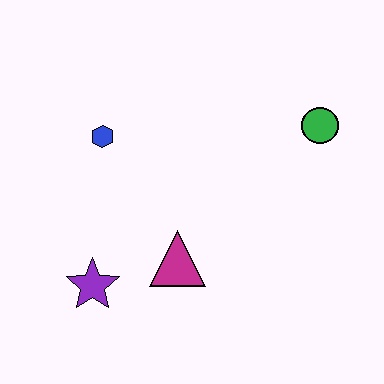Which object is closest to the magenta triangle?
The purple star is closest to the magenta triangle.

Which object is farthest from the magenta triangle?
The green circle is farthest from the magenta triangle.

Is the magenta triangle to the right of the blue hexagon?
Yes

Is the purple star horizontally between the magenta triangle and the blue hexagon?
No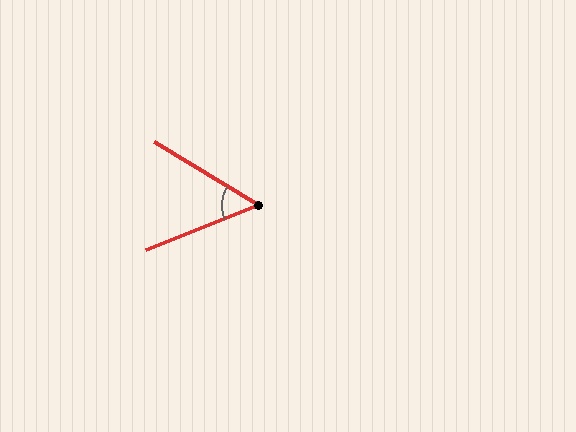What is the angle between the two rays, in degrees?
Approximately 53 degrees.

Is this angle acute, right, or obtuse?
It is acute.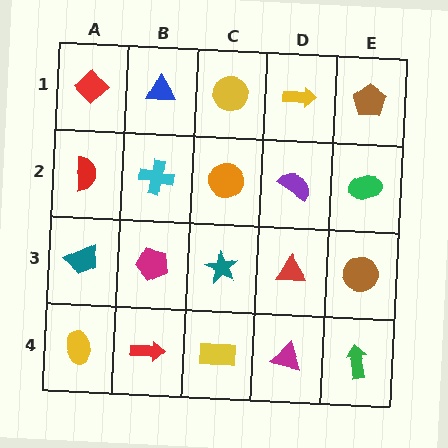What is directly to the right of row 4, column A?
A red arrow.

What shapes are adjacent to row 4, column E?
A brown circle (row 3, column E), a magenta triangle (row 4, column D).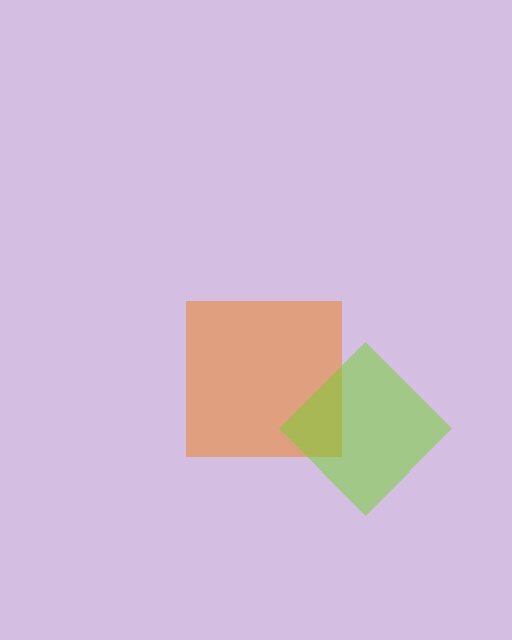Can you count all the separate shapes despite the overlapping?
Yes, there are 2 separate shapes.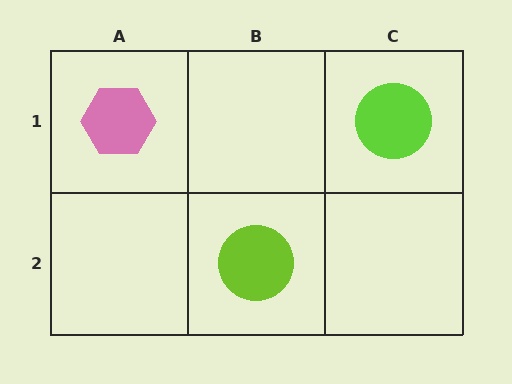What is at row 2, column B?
A lime circle.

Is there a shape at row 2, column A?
No, that cell is empty.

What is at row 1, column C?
A lime circle.